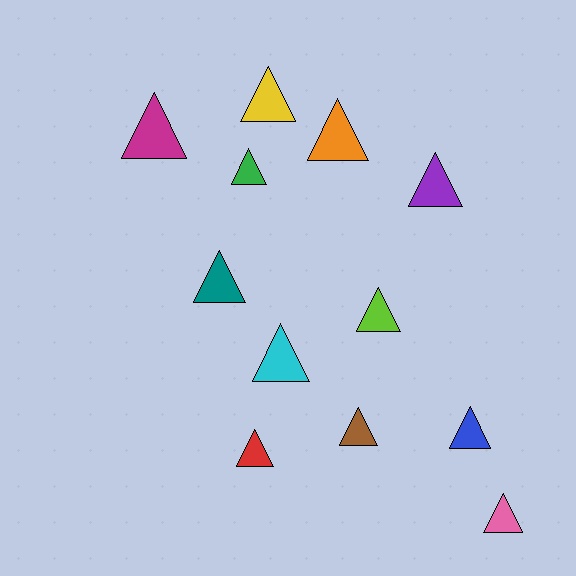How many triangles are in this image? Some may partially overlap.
There are 12 triangles.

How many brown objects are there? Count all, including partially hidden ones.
There is 1 brown object.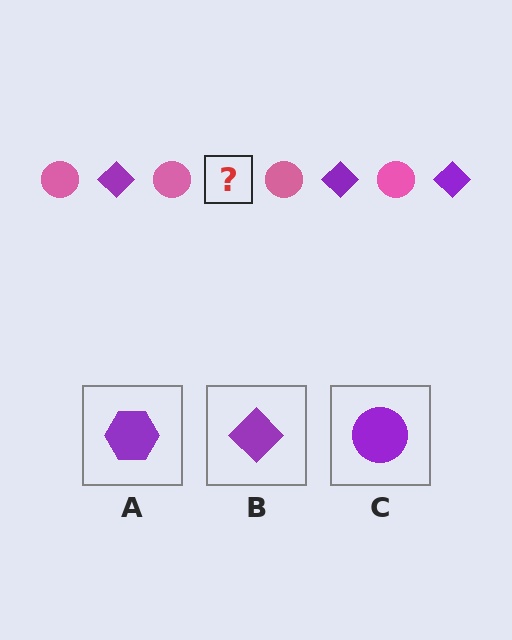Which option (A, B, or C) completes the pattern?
B.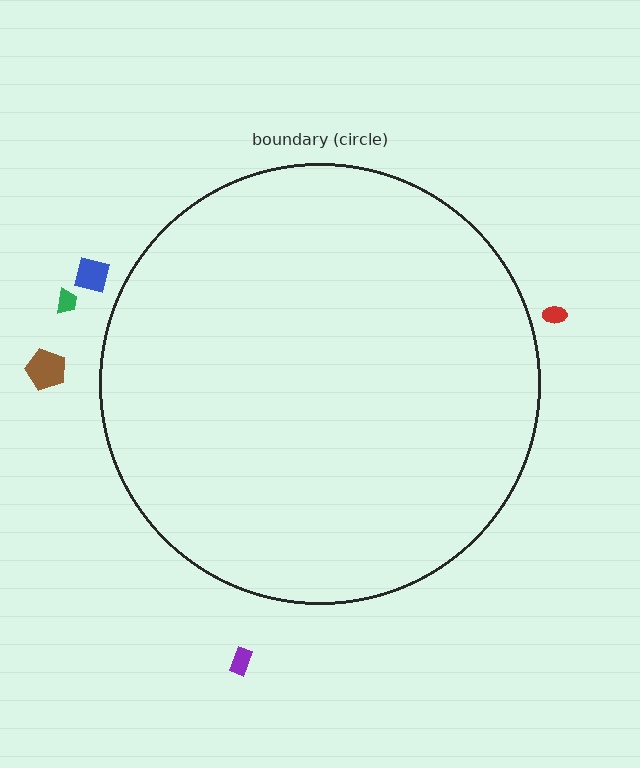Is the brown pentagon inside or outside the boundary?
Outside.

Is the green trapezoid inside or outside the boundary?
Outside.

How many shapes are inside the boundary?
0 inside, 5 outside.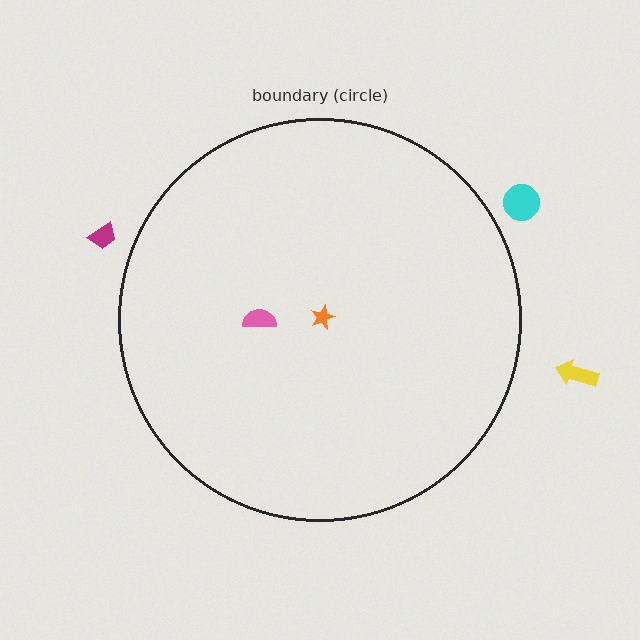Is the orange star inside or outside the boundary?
Inside.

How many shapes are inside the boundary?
2 inside, 3 outside.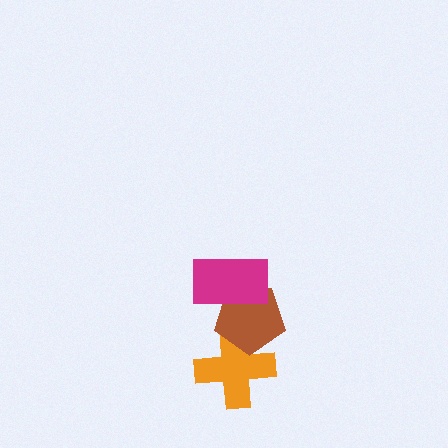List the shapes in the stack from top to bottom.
From top to bottom: the magenta rectangle, the brown pentagon, the orange cross.